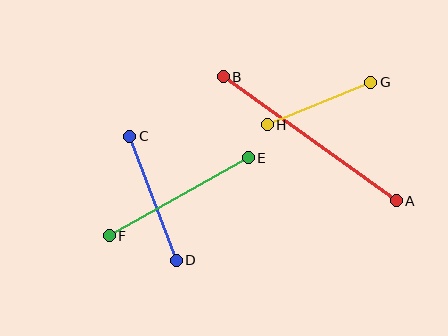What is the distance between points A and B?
The distance is approximately 213 pixels.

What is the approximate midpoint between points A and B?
The midpoint is at approximately (310, 139) pixels.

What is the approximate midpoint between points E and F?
The midpoint is at approximately (179, 197) pixels.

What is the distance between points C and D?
The distance is approximately 133 pixels.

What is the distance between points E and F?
The distance is approximately 159 pixels.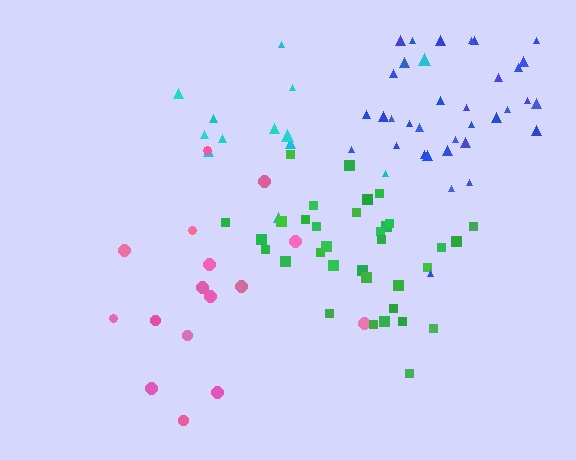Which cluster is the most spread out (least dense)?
Pink.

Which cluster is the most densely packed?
Blue.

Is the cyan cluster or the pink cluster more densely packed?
Cyan.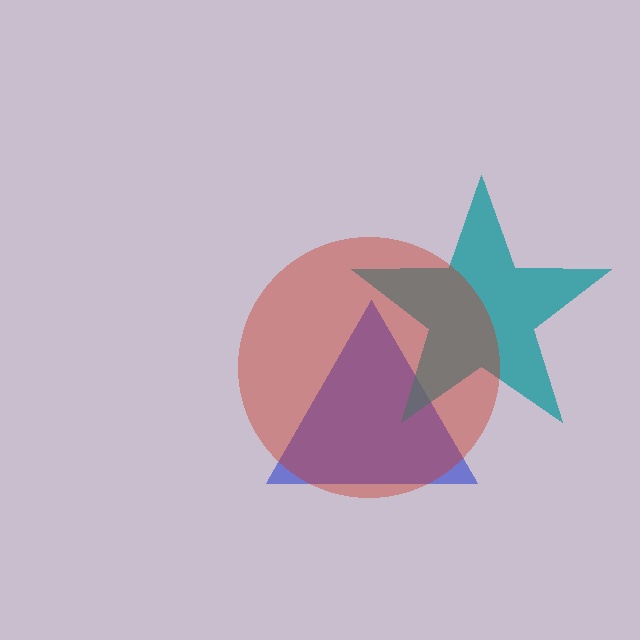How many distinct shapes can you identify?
There are 3 distinct shapes: a blue triangle, a teal star, a red circle.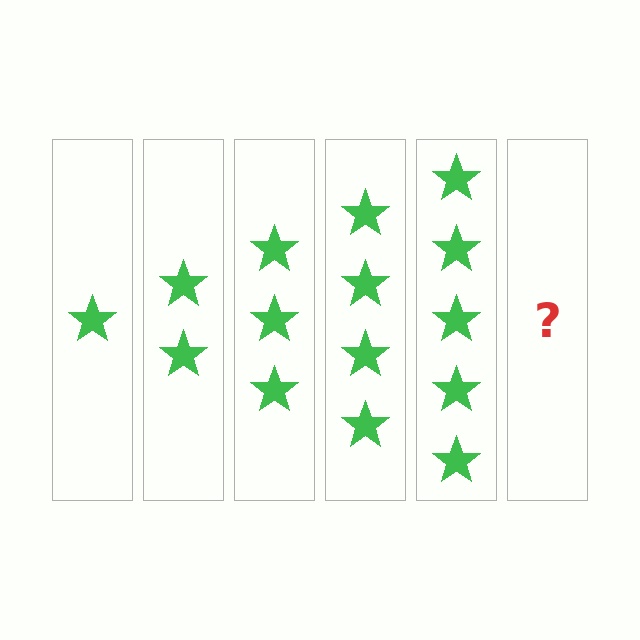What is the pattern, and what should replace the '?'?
The pattern is that each step adds one more star. The '?' should be 6 stars.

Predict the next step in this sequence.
The next step is 6 stars.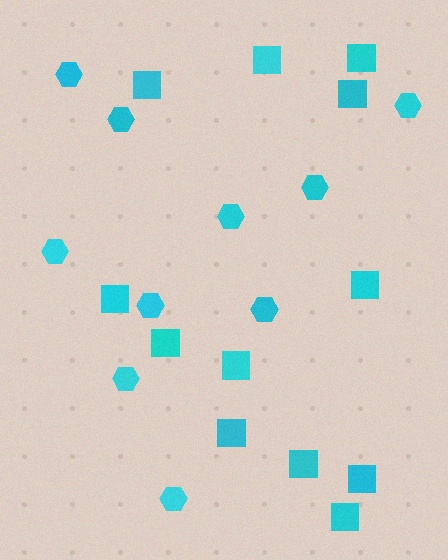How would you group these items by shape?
There are 2 groups: one group of hexagons (10) and one group of squares (12).